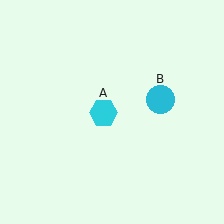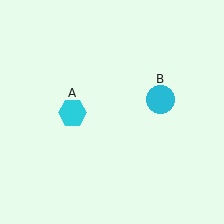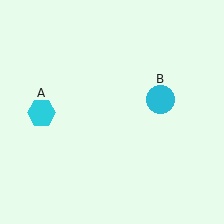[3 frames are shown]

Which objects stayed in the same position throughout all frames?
Cyan circle (object B) remained stationary.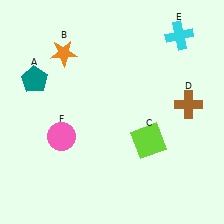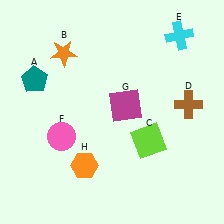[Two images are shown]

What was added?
A magenta square (G), an orange hexagon (H) were added in Image 2.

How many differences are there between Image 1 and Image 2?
There are 2 differences between the two images.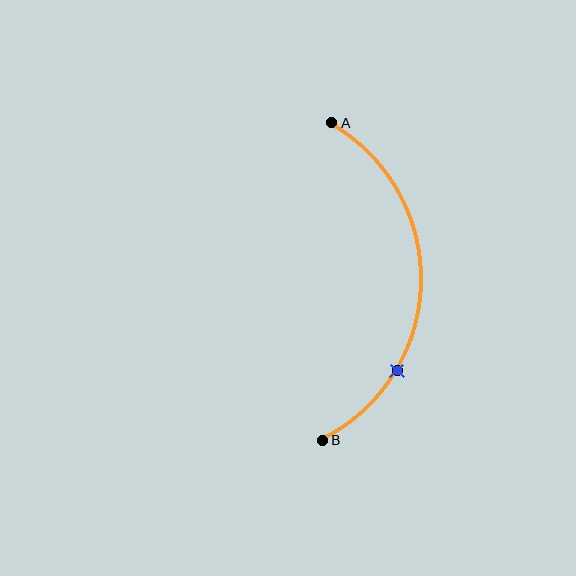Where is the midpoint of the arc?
The arc midpoint is the point on the curve farthest from the straight line joining A and B. It sits to the right of that line.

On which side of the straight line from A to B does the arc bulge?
The arc bulges to the right of the straight line connecting A and B.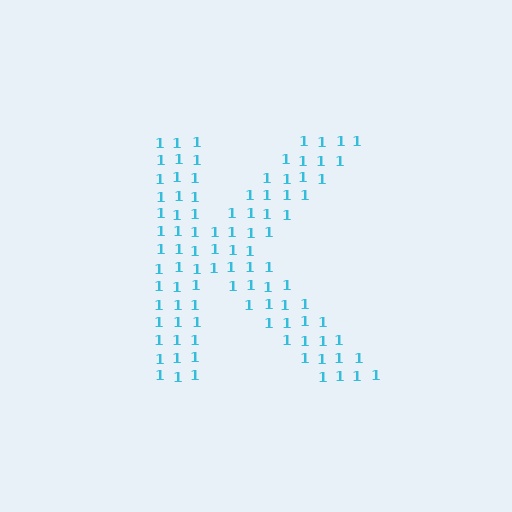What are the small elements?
The small elements are digit 1's.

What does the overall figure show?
The overall figure shows the letter K.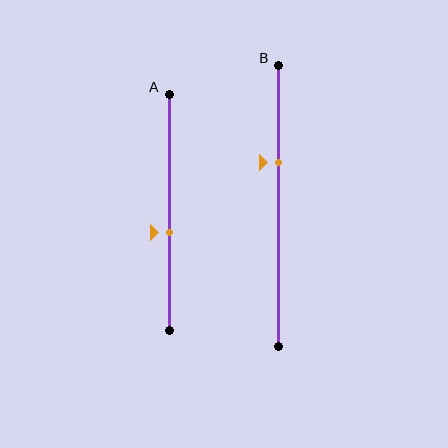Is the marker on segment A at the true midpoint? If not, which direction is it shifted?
No, the marker on segment A is shifted downward by about 9% of the segment length.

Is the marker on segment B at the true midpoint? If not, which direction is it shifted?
No, the marker on segment B is shifted upward by about 15% of the segment length.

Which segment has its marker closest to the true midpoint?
Segment A has its marker closest to the true midpoint.